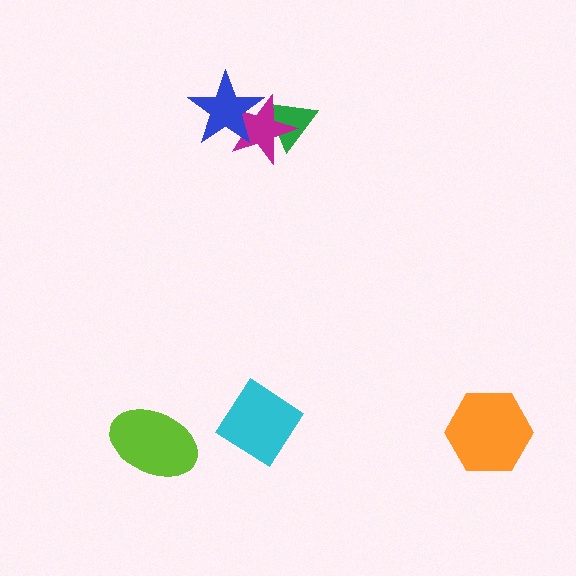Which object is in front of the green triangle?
The magenta star is in front of the green triangle.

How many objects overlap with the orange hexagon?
0 objects overlap with the orange hexagon.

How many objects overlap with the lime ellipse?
0 objects overlap with the lime ellipse.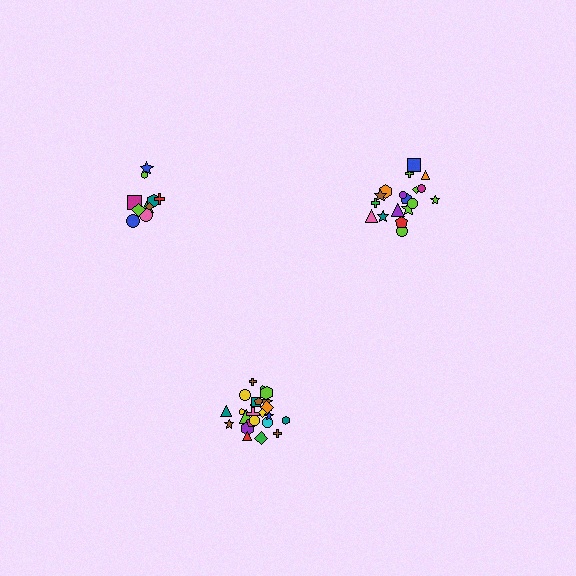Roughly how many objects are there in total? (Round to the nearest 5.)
Roughly 55 objects in total.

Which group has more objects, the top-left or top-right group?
The top-right group.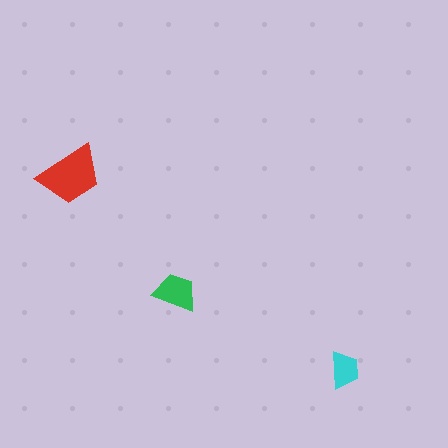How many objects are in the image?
There are 3 objects in the image.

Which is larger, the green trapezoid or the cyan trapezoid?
The green one.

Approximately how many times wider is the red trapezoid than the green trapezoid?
About 1.5 times wider.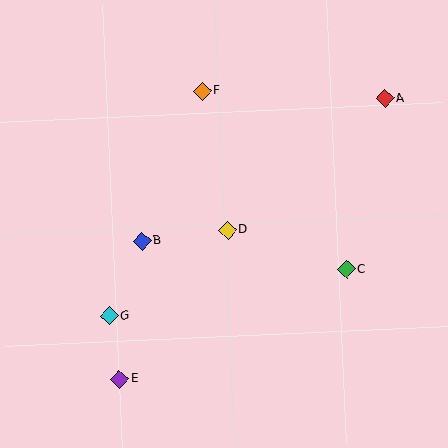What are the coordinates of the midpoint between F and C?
The midpoint between F and C is at (274, 180).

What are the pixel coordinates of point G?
Point G is at (109, 316).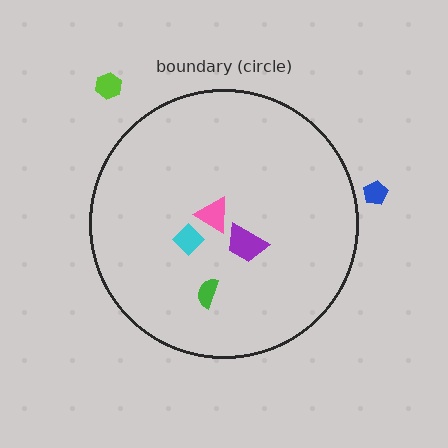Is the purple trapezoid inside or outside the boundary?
Inside.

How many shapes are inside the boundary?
4 inside, 2 outside.